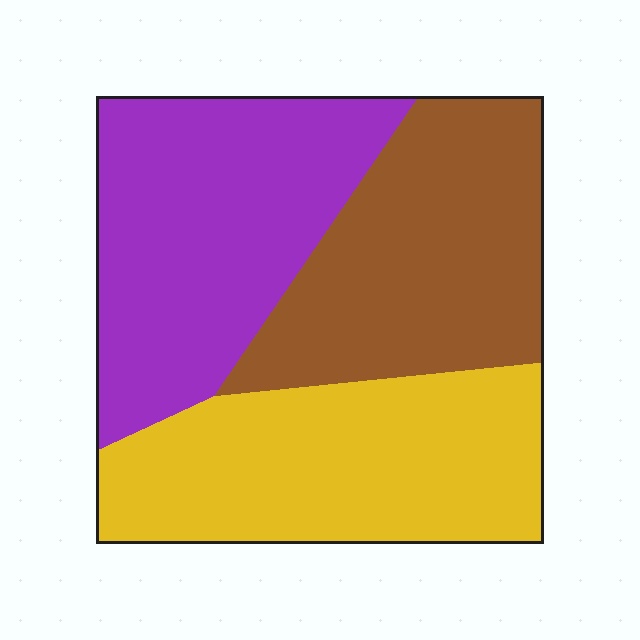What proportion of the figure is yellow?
Yellow covers about 35% of the figure.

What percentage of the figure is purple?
Purple covers about 35% of the figure.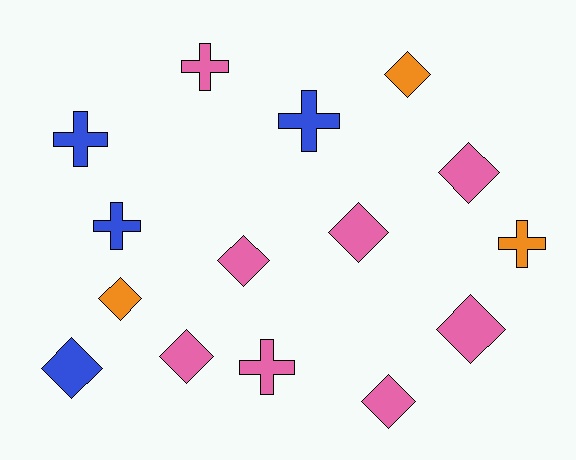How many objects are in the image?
There are 15 objects.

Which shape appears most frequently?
Diamond, with 9 objects.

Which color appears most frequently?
Pink, with 8 objects.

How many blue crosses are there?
There are 3 blue crosses.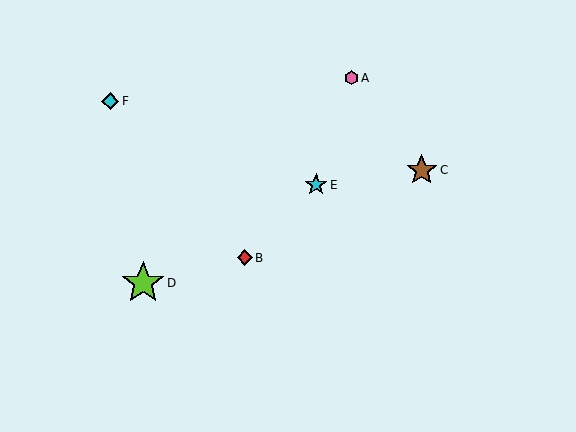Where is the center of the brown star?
The center of the brown star is at (422, 170).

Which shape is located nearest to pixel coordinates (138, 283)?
The lime star (labeled D) at (143, 283) is nearest to that location.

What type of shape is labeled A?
Shape A is a pink hexagon.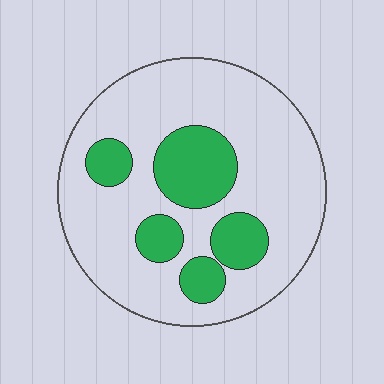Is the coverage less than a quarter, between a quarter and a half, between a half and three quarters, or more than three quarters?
Less than a quarter.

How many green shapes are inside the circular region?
5.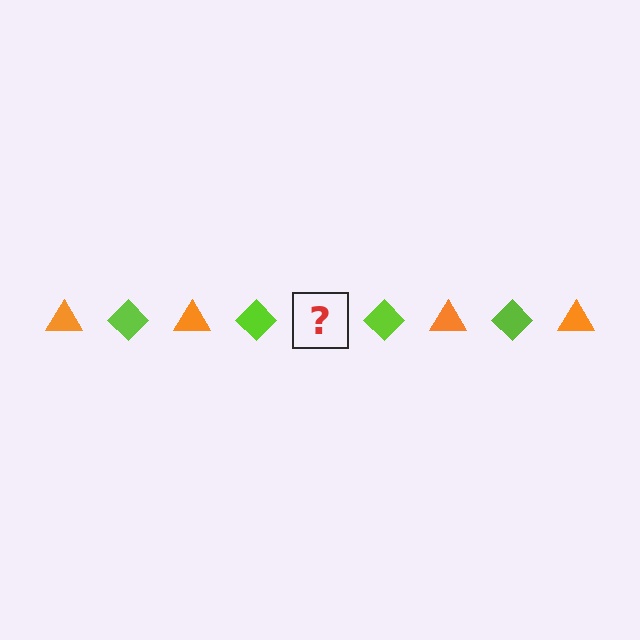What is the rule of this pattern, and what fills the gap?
The rule is that the pattern alternates between orange triangle and lime diamond. The gap should be filled with an orange triangle.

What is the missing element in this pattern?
The missing element is an orange triangle.